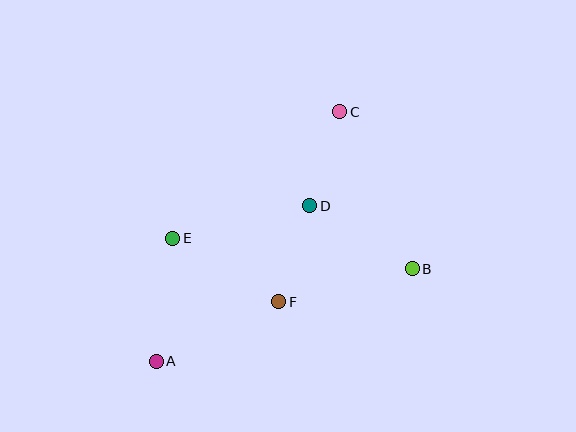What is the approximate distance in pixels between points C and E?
The distance between C and E is approximately 209 pixels.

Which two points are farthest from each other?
Points A and C are farthest from each other.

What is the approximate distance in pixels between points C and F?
The distance between C and F is approximately 200 pixels.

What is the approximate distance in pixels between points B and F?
The distance between B and F is approximately 138 pixels.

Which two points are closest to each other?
Points C and D are closest to each other.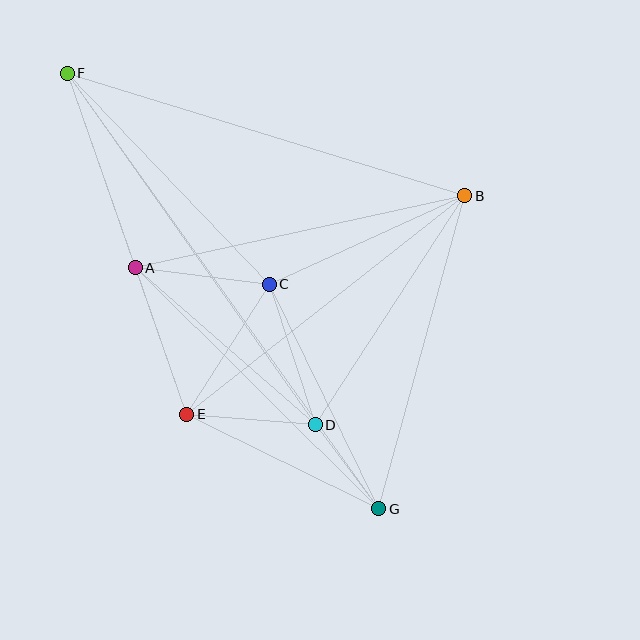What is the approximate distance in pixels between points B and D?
The distance between B and D is approximately 273 pixels.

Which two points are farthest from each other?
Points F and G are farthest from each other.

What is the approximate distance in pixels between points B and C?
The distance between B and C is approximately 214 pixels.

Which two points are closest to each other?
Points D and G are closest to each other.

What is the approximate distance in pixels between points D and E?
The distance between D and E is approximately 129 pixels.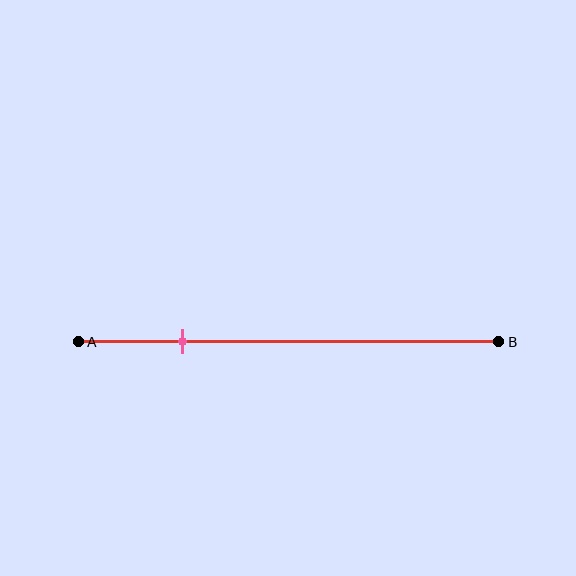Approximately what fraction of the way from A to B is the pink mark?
The pink mark is approximately 25% of the way from A to B.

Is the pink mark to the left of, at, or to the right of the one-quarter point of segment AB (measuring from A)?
The pink mark is approximately at the one-quarter point of segment AB.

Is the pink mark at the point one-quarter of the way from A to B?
Yes, the mark is approximately at the one-quarter point.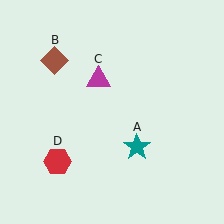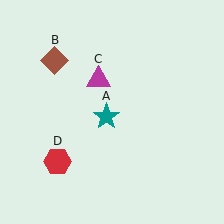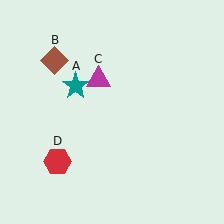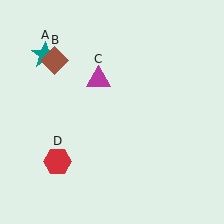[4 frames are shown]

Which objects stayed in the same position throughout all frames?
Brown diamond (object B) and magenta triangle (object C) and red hexagon (object D) remained stationary.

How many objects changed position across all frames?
1 object changed position: teal star (object A).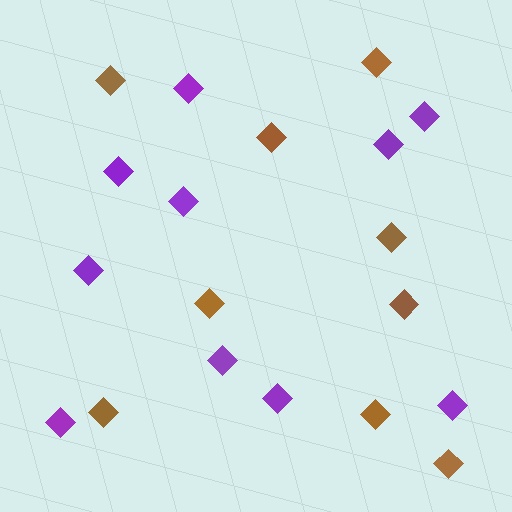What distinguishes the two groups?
There are 2 groups: one group of purple diamonds (10) and one group of brown diamonds (9).